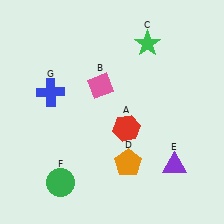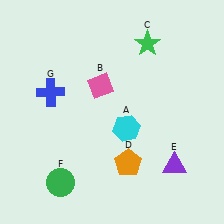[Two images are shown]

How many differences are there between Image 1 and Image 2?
There is 1 difference between the two images.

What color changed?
The hexagon (A) changed from red in Image 1 to cyan in Image 2.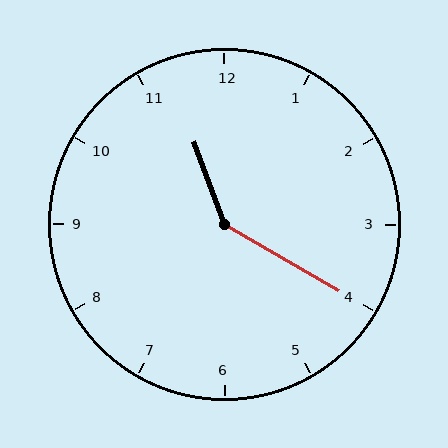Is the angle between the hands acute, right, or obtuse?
It is obtuse.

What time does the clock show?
11:20.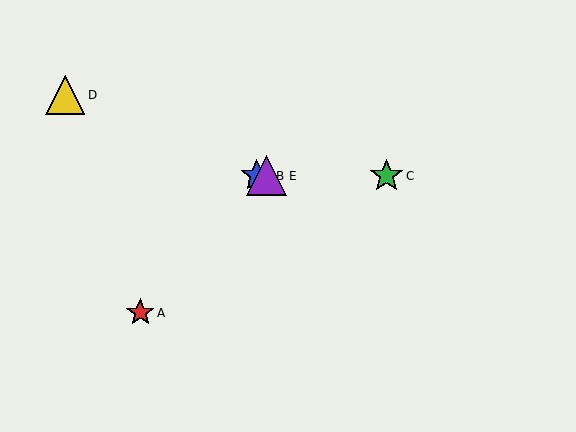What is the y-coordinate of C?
Object C is at y≈176.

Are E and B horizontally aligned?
Yes, both are at y≈176.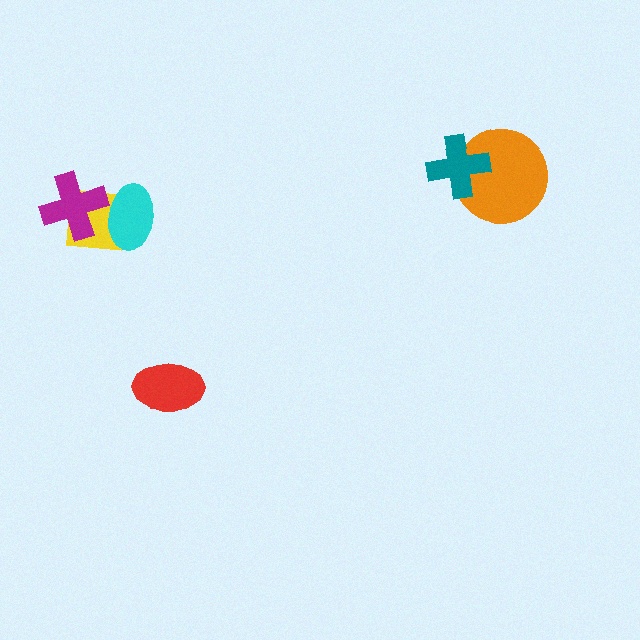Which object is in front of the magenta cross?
The cyan ellipse is in front of the magenta cross.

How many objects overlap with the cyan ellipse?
2 objects overlap with the cyan ellipse.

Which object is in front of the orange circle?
The teal cross is in front of the orange circle.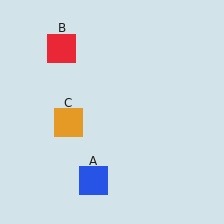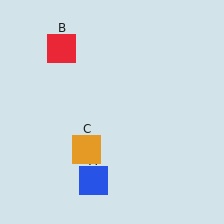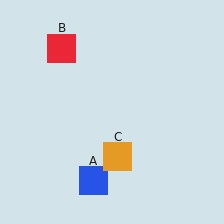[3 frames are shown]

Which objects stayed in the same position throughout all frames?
Blue square (object A) and red square (object B) remained stationary.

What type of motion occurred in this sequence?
The orange square (object C) rotated counterclockwise around the center of the scene.